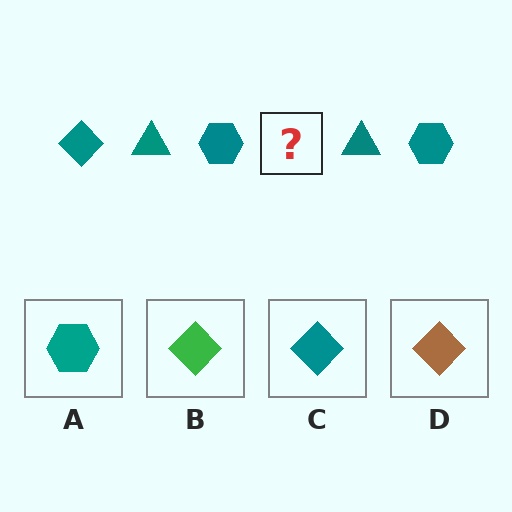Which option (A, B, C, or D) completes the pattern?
C.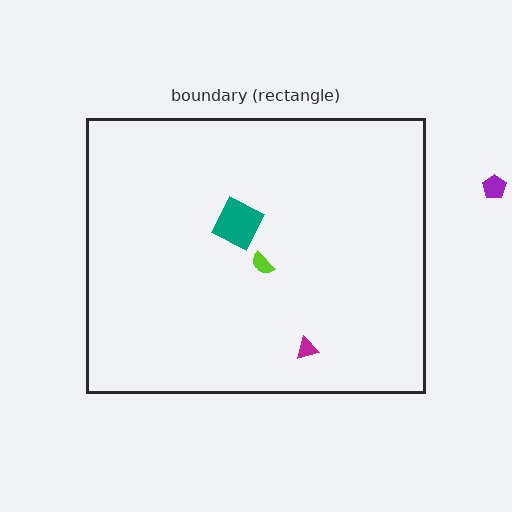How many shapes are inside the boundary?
3 inside, 1 outside.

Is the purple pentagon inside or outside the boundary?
Outside.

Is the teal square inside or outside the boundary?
Inside.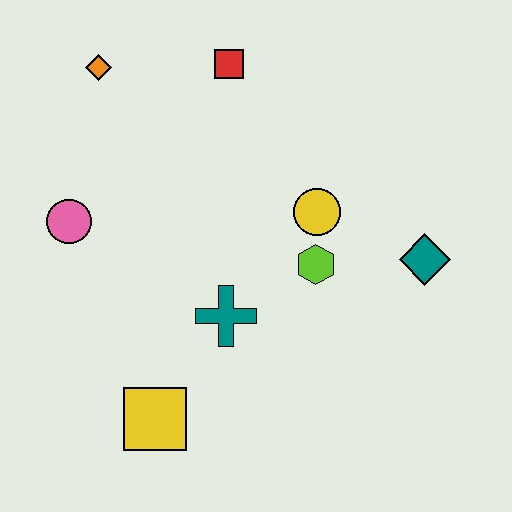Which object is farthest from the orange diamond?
The teal diamond is farthest from the orange diamond.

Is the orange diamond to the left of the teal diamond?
Yes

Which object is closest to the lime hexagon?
The yellow circle is closest to the lime hexagon.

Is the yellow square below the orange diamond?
Yes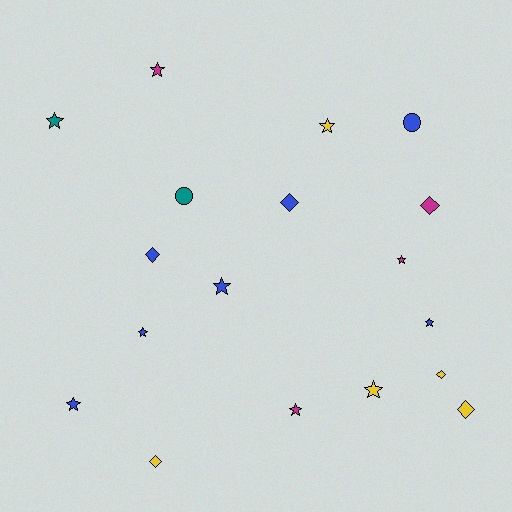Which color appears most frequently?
Blue, with 7 objects.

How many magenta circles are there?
There are no magenta circles.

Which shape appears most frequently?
Star, with 10 objects.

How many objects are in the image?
There are 18 objects.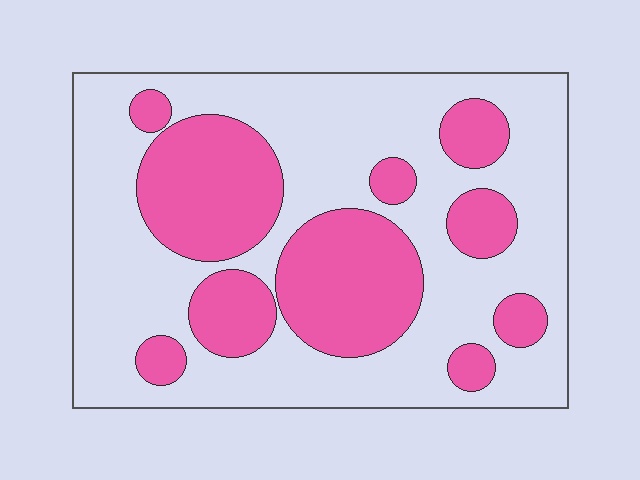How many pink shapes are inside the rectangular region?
10.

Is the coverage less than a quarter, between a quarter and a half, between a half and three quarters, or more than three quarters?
Between a quarter and a half.